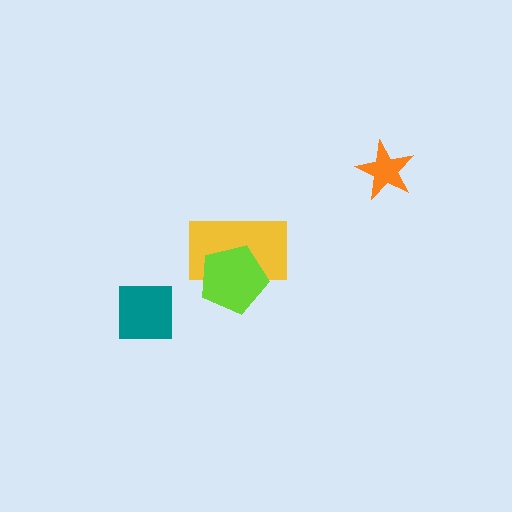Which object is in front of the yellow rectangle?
The lime pentagon is in front of the yellow rectangle.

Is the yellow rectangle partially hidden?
Yes, it is partially covered by another shape.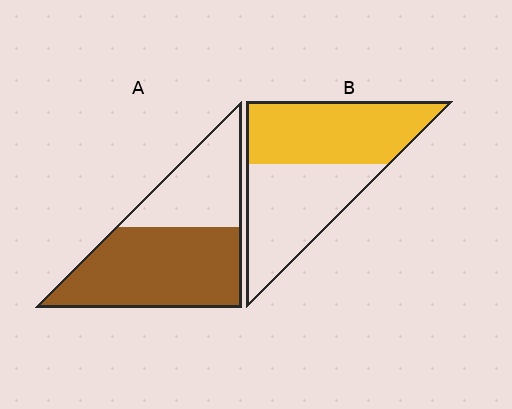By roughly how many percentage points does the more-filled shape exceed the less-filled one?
By roughly 10 percentage points (A over B).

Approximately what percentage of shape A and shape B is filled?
A is approximately 65% and B is approximately 50%.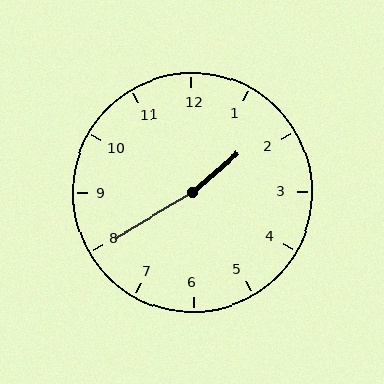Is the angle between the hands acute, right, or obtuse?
It is obtuse.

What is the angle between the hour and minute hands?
Approximately 170 degrees.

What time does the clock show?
1:40.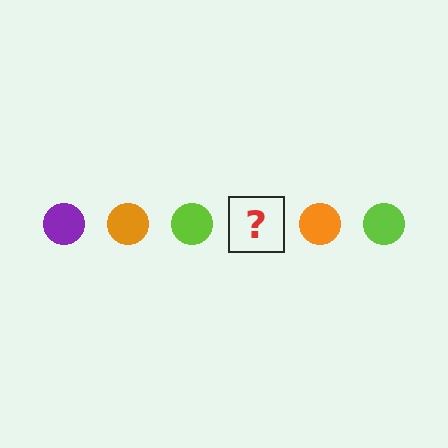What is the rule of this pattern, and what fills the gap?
The rule is that the pattern cycles through purple, orange, lime circles. The gap should be filled with a purple circle.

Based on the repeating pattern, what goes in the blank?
The blank should be a purple circle.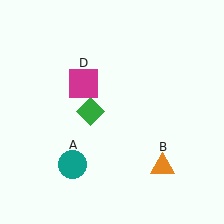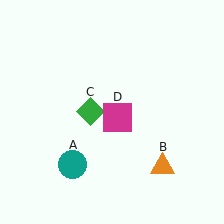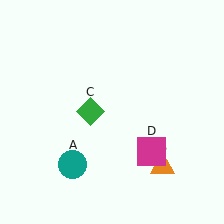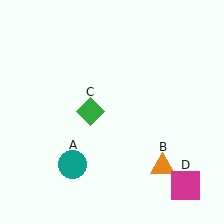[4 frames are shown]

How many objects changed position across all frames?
1 object changed position: magenta square (object D).